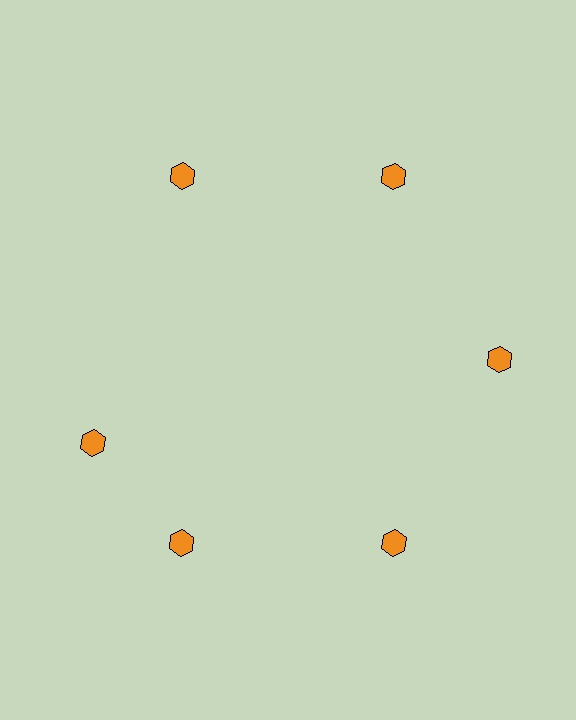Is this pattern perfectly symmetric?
No. The 6 orange hexagons are arranged in a ring, but one element near the 9 o'clock position is rotated out of alignment along the ring, breaking the 6-fold rotational symmetry.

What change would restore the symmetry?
The symmetry would be restored by rotating it back into even spacing with its neighbors so that all 6 hexagons sit at equal angles and equal distance from the center.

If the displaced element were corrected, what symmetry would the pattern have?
It would have 6-fold rotational symmetry — the pattern would map onto itself every 60 degrees.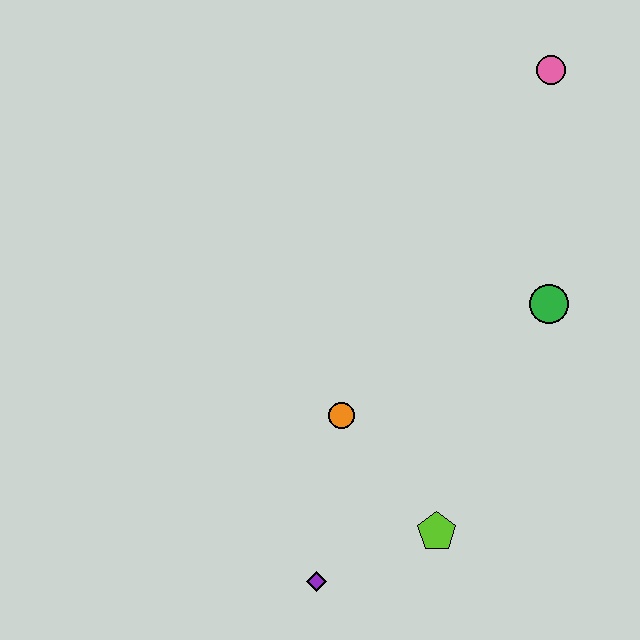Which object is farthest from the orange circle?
The pink circle is farthest from the orange circle.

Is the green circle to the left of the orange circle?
No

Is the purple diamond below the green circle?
Yes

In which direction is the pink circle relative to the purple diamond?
The pink circle is above the purple diamond.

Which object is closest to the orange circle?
The lime pentagon is closest to the orange circle.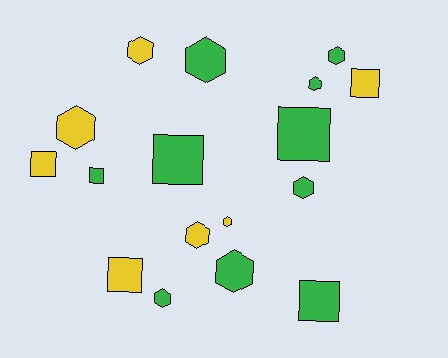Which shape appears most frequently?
Hexagon, with 10 objects.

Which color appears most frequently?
Green, with 10 objects.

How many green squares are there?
There are 4 green squares.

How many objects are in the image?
There are 17 objects.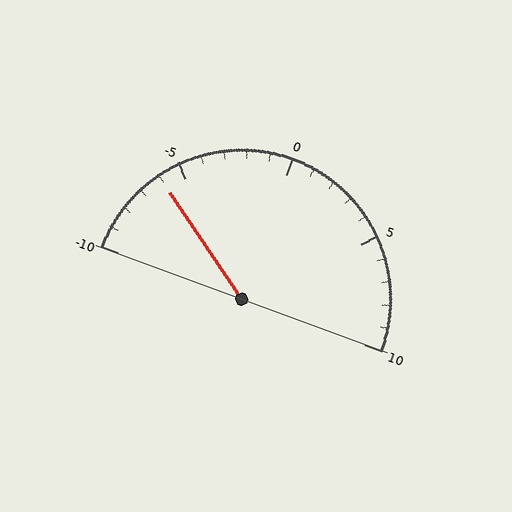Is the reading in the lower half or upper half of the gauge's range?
The reading is in the lower half of the range (-10 to 10).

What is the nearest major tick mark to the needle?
The nearest major tick mark is -5.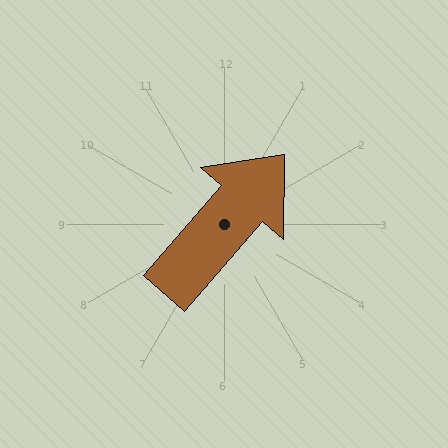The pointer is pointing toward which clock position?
Roughly 1 o'clock.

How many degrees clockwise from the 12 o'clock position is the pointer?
Approximately 41 degrees.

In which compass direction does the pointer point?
Northeast.